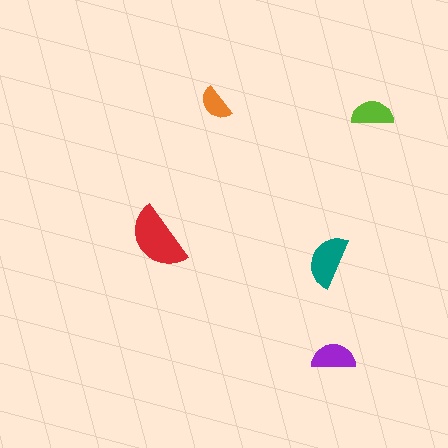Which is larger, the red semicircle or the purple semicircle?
The red one.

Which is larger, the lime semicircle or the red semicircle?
The red one.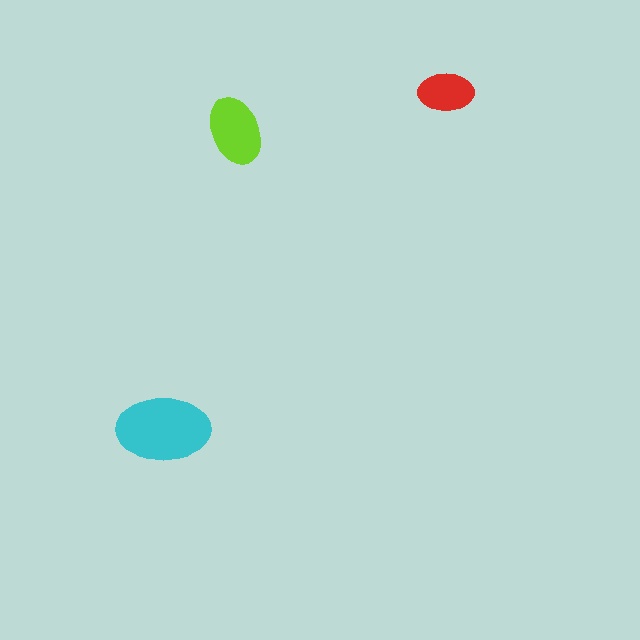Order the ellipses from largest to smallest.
the cyan one, the lime one, the red one.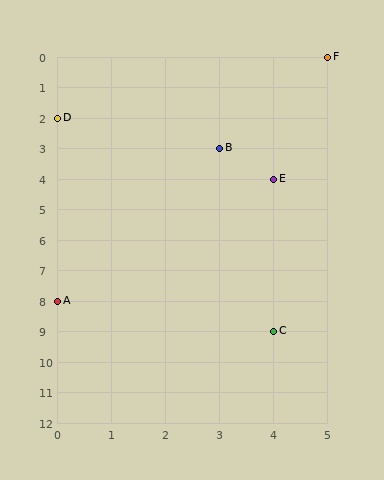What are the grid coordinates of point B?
Point B is at grid coordinates (3, 3).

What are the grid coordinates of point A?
Point A is at grid coordinates (0, 8).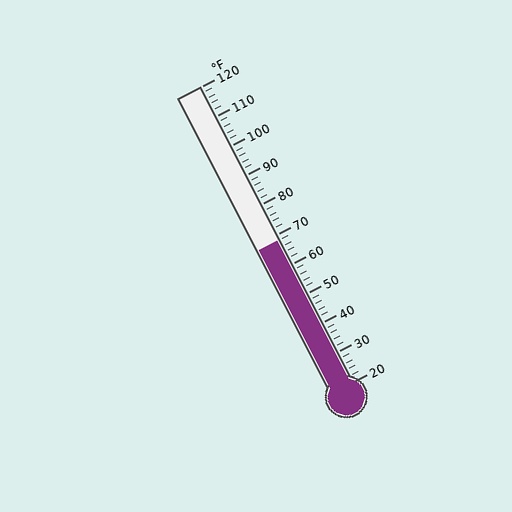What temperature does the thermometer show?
The thermometer shows approximately 68°F.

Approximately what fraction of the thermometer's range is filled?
The thermometer is filled to approximately 50% of its range.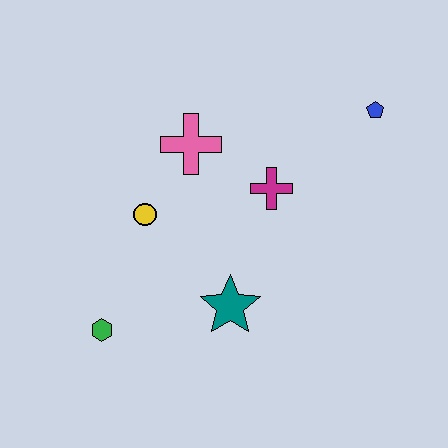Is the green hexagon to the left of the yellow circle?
Yes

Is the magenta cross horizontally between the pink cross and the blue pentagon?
Yes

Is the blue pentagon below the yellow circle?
No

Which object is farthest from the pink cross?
The green hexagon is farthest from the pink cross.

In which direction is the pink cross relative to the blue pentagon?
The pink cross is to the left of the blue pentagon.